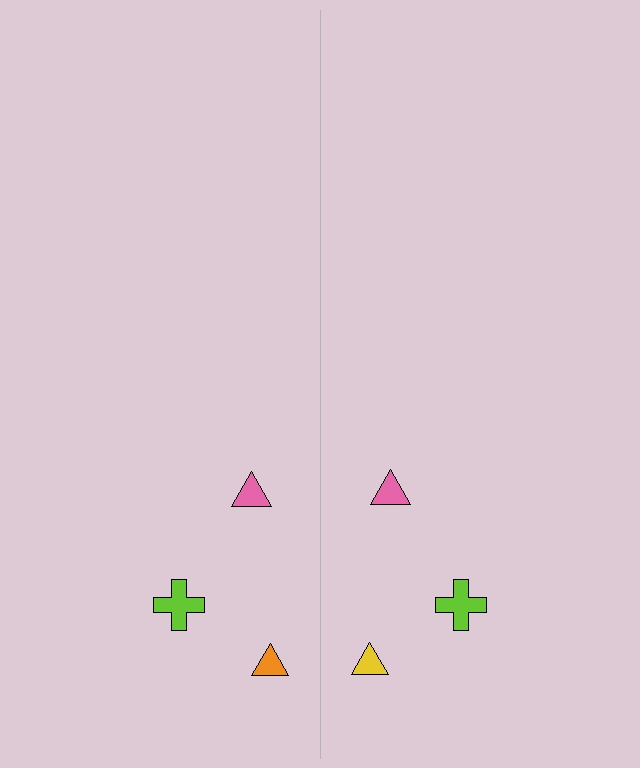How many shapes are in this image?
There are 6 shapes in this image.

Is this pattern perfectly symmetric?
No, the pattern is not perfectly symmetric. The yellow triangle on the right side breaks the symmetry — its mirror counterpart is orange.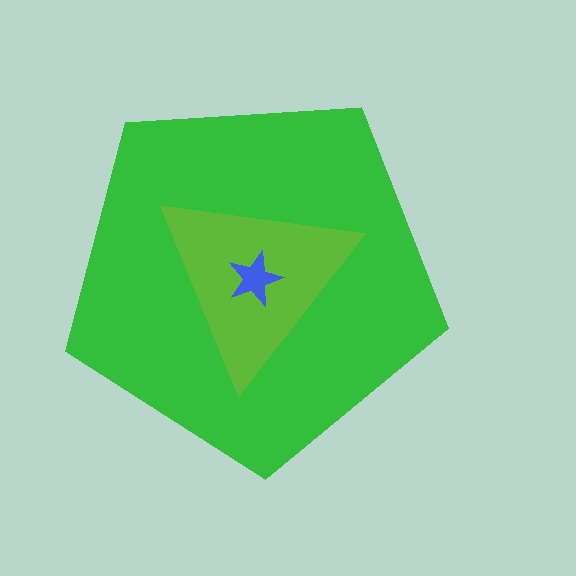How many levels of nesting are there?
3.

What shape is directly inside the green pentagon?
The lime triangle.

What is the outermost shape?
The green pentagon.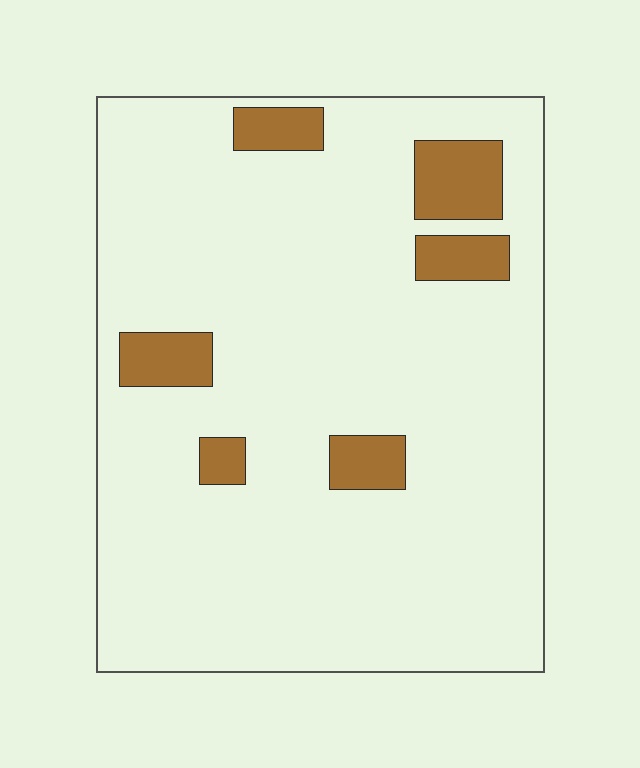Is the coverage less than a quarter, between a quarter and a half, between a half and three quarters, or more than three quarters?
Less than a quarter.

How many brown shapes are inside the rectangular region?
6.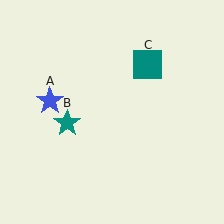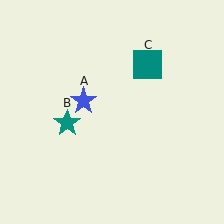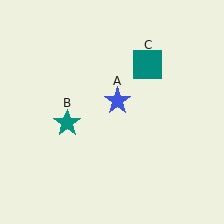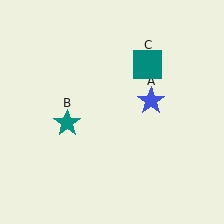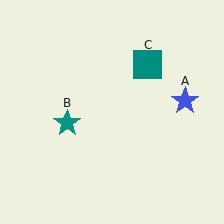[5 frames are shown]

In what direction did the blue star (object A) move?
The blue star (object A) moved right.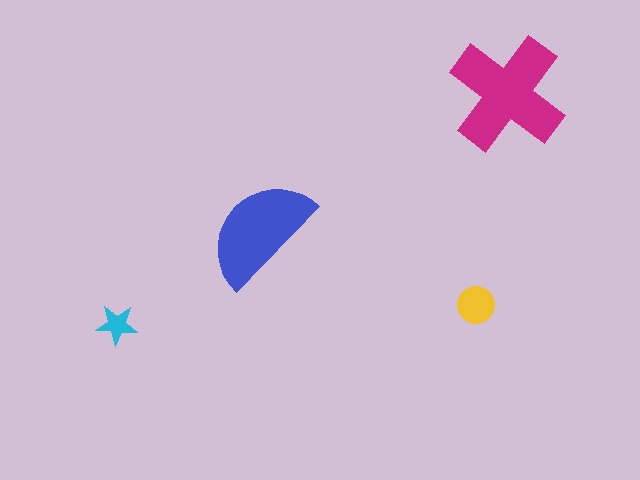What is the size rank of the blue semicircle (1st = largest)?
2nd.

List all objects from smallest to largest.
The cyan star, the yellow circle, the blue semicircle, the magenta cross.